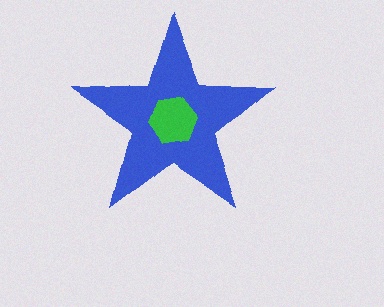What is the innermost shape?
The green hexagon.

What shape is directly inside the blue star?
The green hexagon.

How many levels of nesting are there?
2.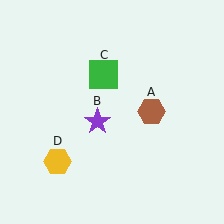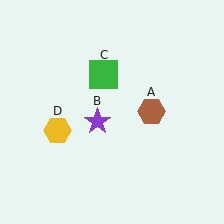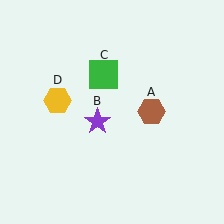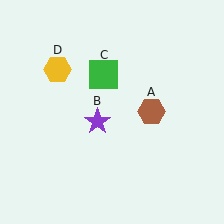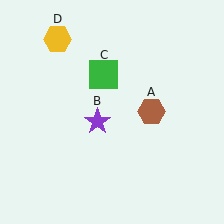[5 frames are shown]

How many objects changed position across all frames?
1 object changed position: yellow hexagon (object D).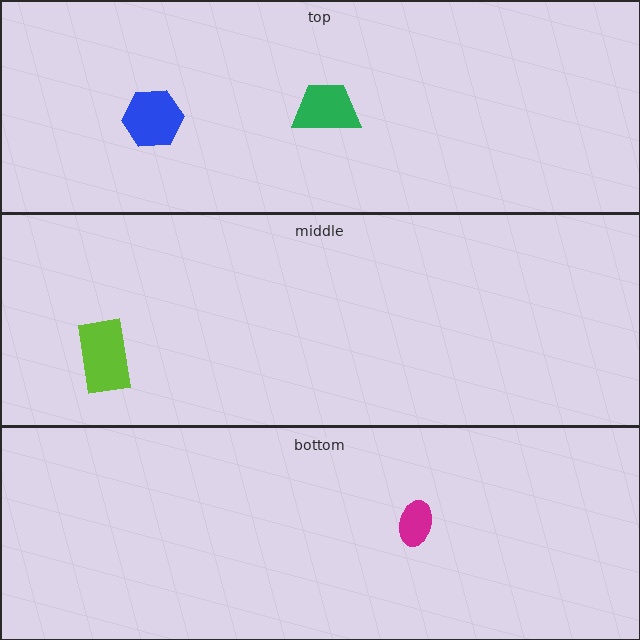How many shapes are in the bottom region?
1.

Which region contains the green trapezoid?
The top region.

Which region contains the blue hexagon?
The top region.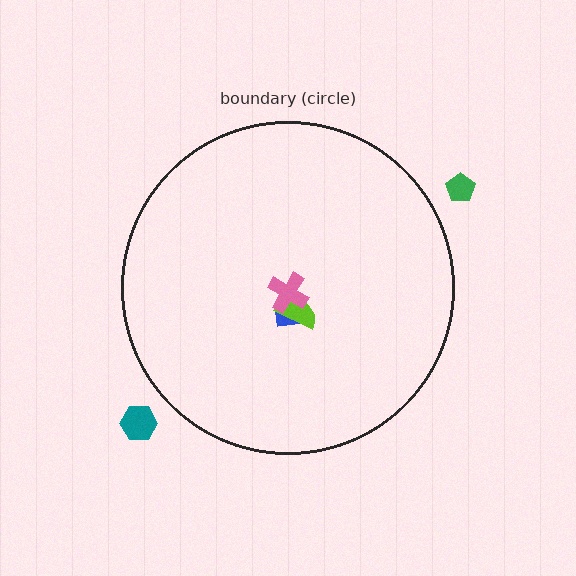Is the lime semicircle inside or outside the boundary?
Inside.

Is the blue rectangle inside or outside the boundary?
Inside.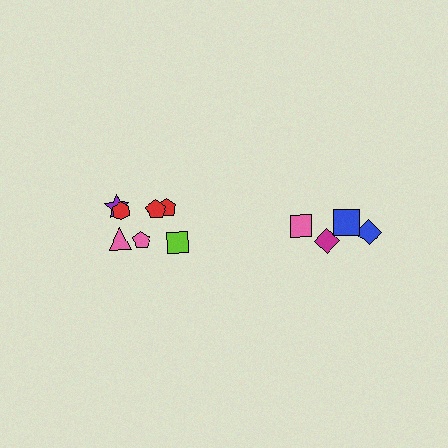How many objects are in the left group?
There are 7 objects.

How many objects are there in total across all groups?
There are 11 objects.